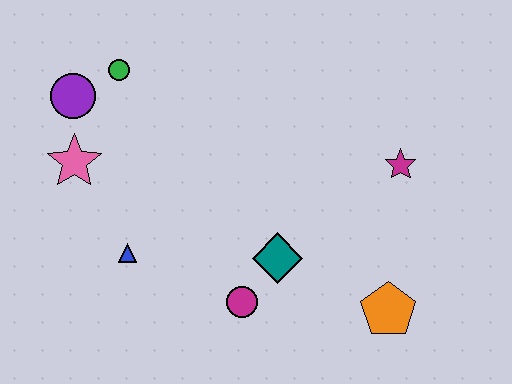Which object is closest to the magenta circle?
The teal diamond is closest to the magenta circle.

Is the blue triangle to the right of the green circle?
Yes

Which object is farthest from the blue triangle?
The magenta star is farthest from the blue triangle.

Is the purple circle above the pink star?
Yes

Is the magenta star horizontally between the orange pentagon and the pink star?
No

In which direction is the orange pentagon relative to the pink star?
The orange pentagon is to the right of the pink star.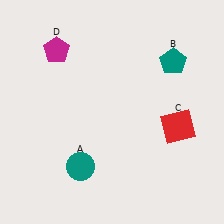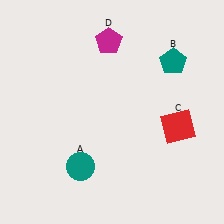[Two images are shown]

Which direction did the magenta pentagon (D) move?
The magenta pentagon (D) moved right.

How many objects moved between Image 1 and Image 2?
1 object moved between the two images.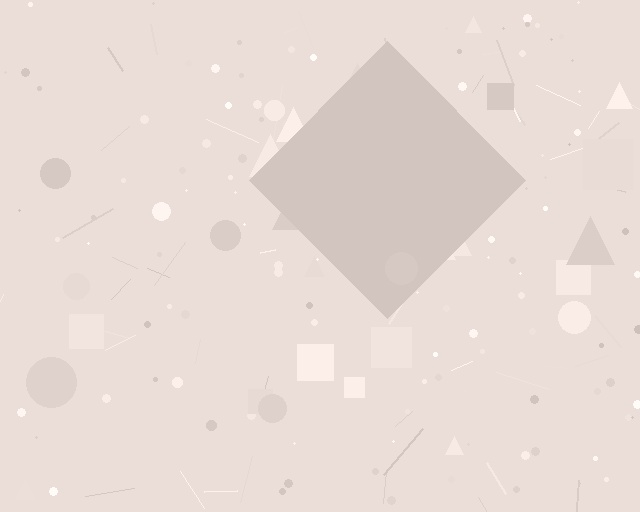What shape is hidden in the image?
A diamond is hidden in the image.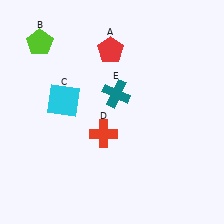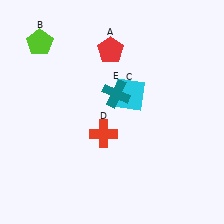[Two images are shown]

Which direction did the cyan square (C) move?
The cyan square (C) moved right.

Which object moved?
The cyan square (C) moved right.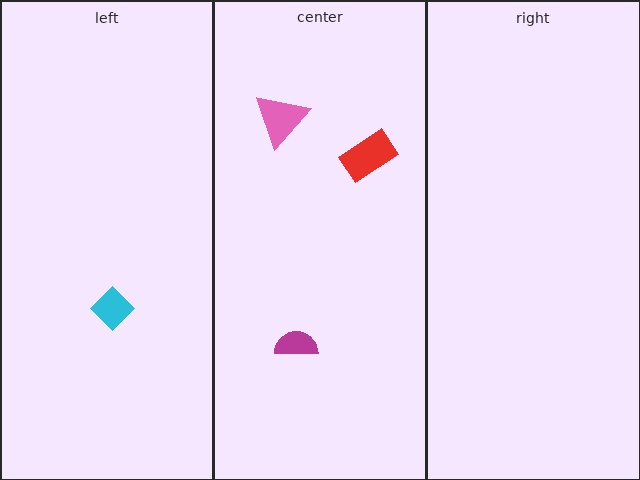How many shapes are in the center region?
3.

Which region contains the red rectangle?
The center region.